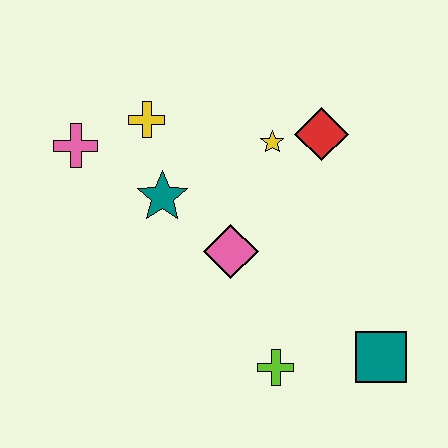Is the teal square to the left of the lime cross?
No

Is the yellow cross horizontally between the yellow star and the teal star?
No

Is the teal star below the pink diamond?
No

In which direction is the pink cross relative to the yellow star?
The pink cross is to the left of the yellow star.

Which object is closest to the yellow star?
The red diamond is closest to the yellow star.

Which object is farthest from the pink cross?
The teal square is farthest from the pink cross.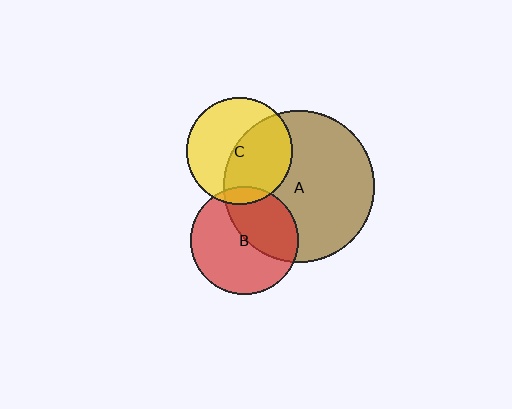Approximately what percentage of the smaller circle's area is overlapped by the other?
Approximately 50%.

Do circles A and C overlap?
Yes.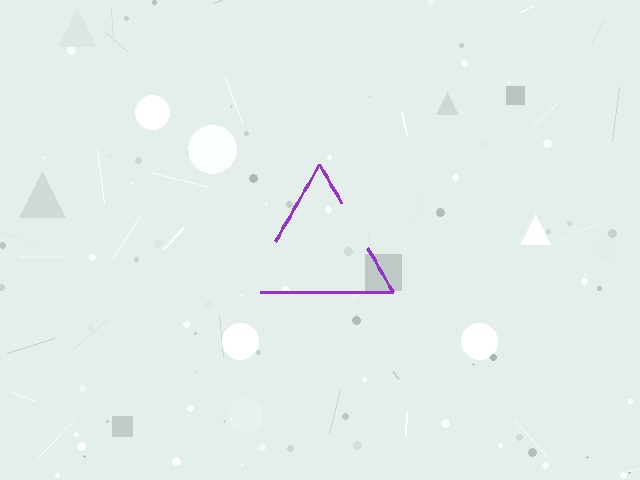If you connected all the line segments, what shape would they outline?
They would outline a triangle.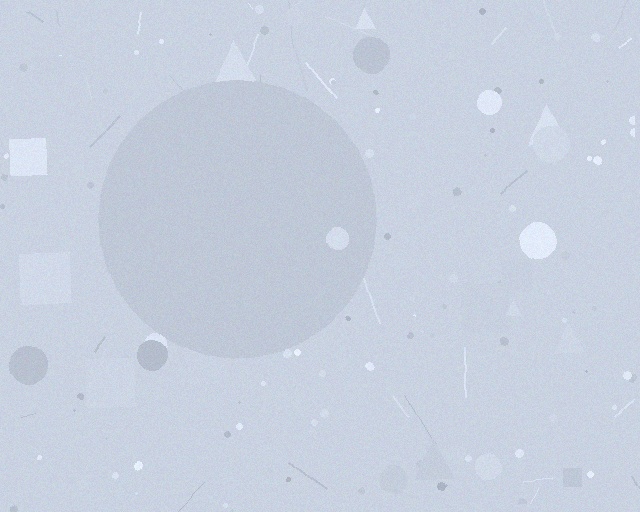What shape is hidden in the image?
A circle is hidden in the image.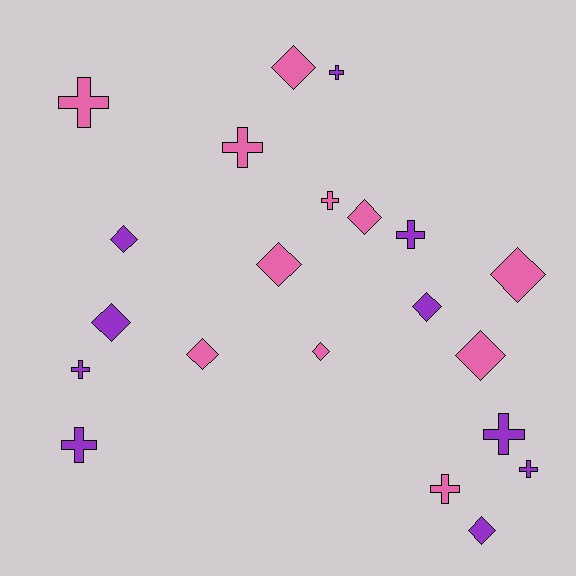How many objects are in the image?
There are 21 objects.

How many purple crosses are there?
There are 6 purple crosses.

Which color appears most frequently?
Pink, with 11 objects.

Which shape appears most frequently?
Diamond, with 11 objects.